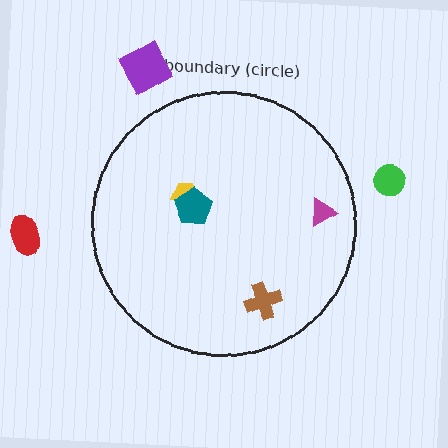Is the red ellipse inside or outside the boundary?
Outside.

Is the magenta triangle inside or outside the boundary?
Inside.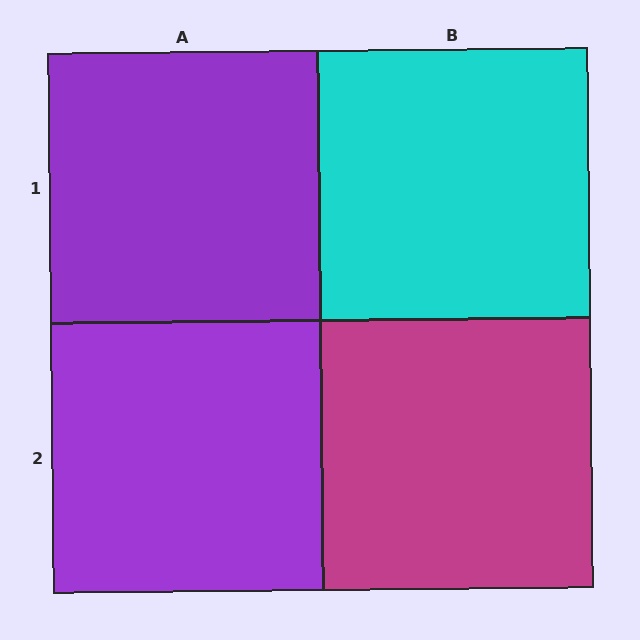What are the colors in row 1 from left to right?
Purple, cyan.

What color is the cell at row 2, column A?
Purple.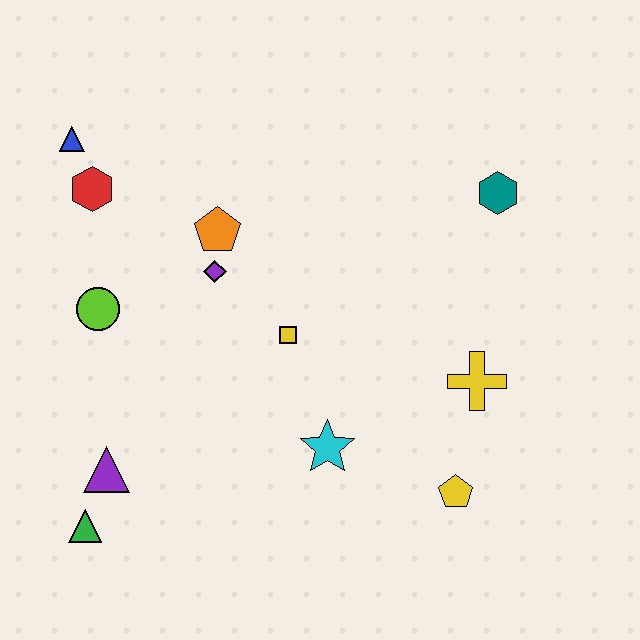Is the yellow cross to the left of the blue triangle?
No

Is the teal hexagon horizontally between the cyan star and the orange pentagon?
No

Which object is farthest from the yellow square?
The blue triangle is farthest from the yellow square.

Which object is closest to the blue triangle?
The red hexagon is closest to the blue triangle.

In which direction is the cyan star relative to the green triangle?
The cyan star is to the right of the green triangle.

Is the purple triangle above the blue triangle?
No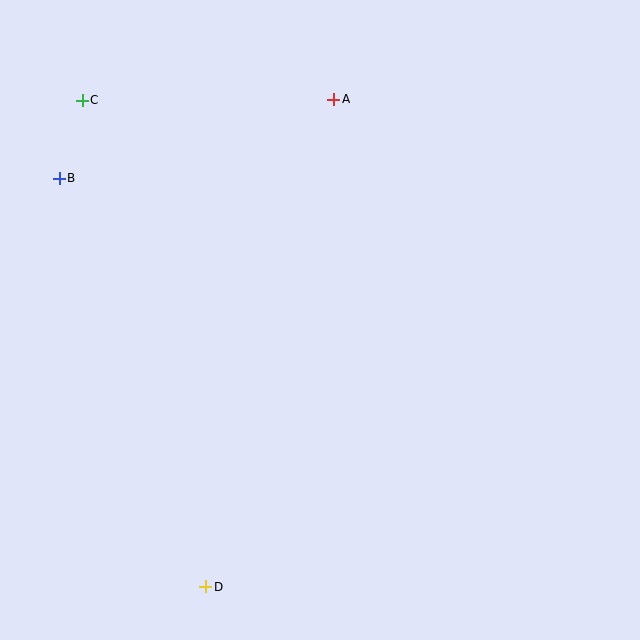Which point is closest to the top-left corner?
Point C is closest to the top-left corner.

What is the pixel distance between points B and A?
The distance between B and A is 286 pixels.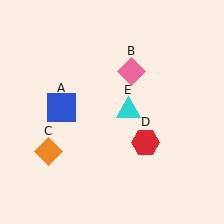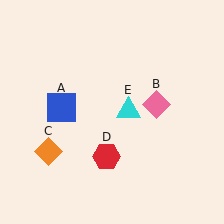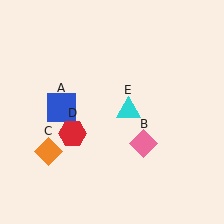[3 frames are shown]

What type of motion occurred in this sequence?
The pink diamond (object B), red hexagon (object D) rotated clockwise around the center of the scene.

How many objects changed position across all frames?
2 objects changed position: pink diamond (object B), red hexagon (object D).